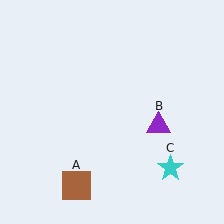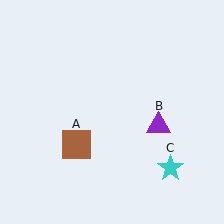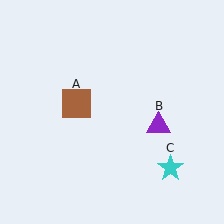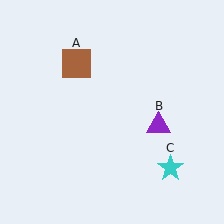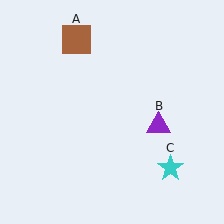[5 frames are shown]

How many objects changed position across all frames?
1 object changed position: brown square (object A).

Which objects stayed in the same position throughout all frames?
Purple triangle (object B) and cyan star (object C) remained stationary.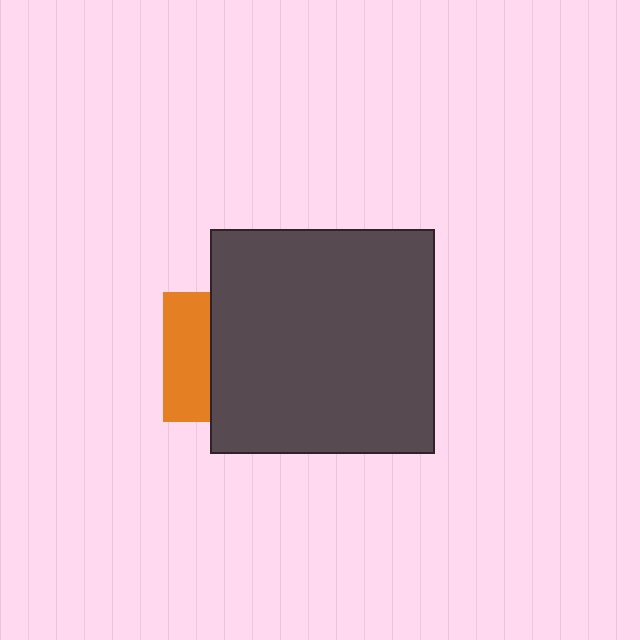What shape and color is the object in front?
The object in front is a dark gray square.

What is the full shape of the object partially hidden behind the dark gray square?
The partially hidden object is an orange square.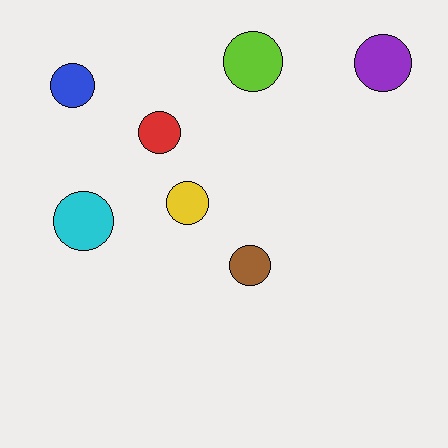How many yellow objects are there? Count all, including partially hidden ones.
There is 1 yellow object.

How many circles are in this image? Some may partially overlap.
There are 7 circles.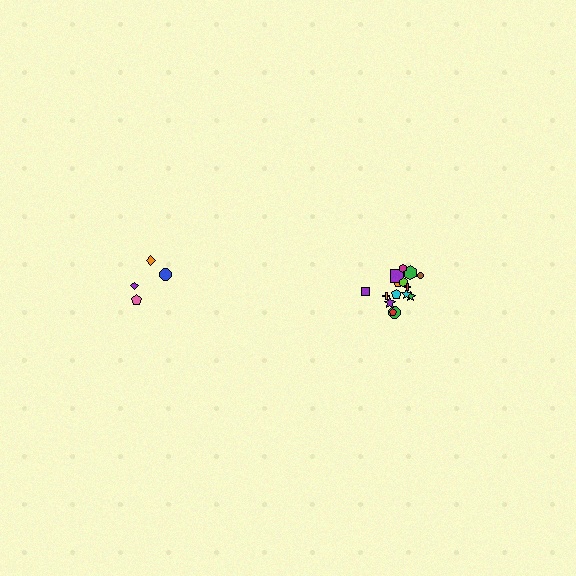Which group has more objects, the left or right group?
The right group.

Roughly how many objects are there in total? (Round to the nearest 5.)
Roughly 20 objects in total.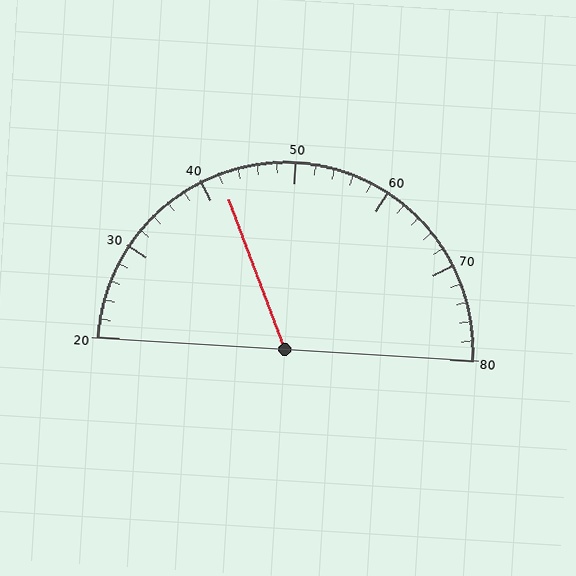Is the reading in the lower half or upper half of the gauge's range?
The reading is in the lower half of the range (20 to 80).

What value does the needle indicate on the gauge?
The needle indicates approximately 42.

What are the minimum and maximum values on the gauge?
The gauge ranges from 20 to 80.